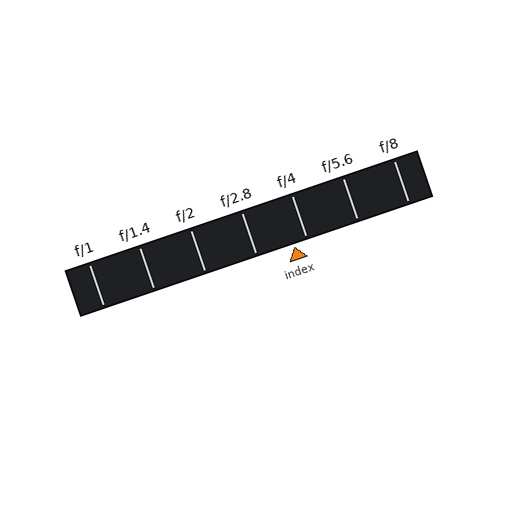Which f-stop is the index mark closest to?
The index mark is closest to f/4.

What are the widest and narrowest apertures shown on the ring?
The widest aperture shown is f/1 and the narrowest is f/8.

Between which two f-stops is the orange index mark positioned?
The index mark is between f/2.8 and f/4.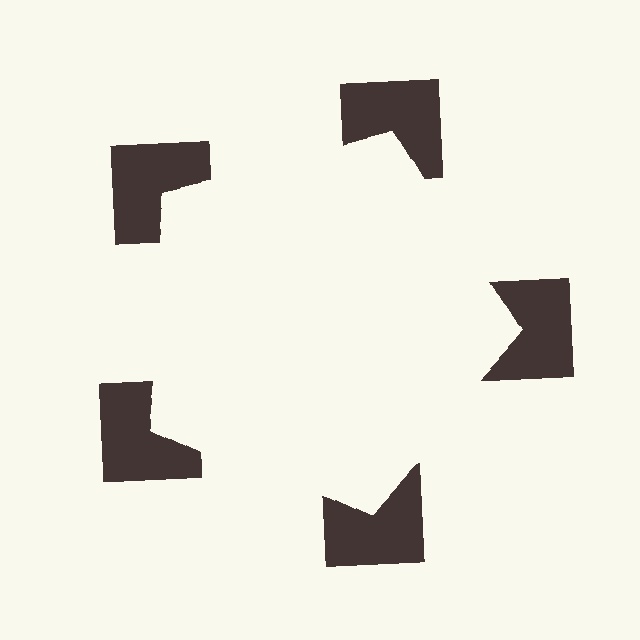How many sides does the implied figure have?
5 sides.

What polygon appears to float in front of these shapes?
An illusory pentagon — its edges are inferred from the aligned wedge cuts in the notched squares, not physically drawn.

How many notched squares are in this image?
There are 5 — one at each vertex of the illusory pentagon.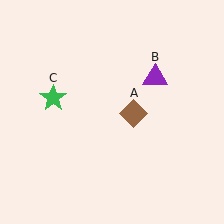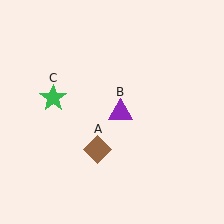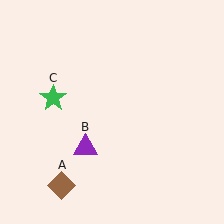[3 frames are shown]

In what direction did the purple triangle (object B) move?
The purple triangle (object B) moved down and to the left.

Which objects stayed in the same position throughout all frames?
Green star (object C) remained stationary.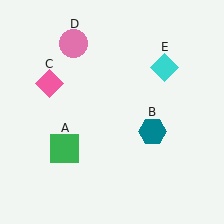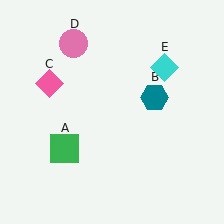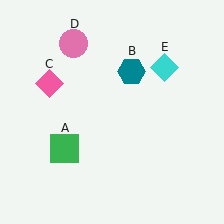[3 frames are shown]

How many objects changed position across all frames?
1 object changed position: teal hexagon (object B).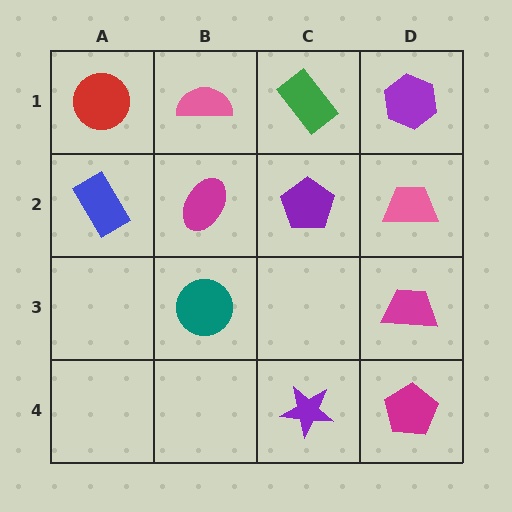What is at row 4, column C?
A purple star.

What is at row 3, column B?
A teal circle.